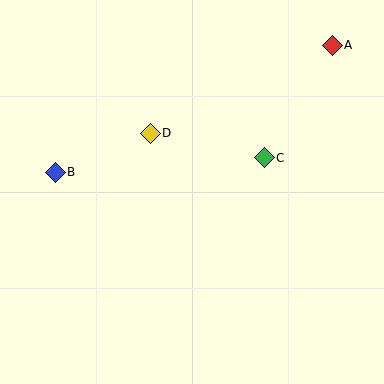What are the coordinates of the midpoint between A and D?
The midpoint between A and D is at (241, 89).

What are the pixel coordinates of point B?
Point B is at (55, 172).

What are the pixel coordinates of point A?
Point A is at (332, 46).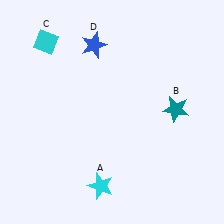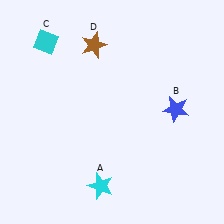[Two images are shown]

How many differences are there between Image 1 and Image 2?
There are 2 differences between the two images.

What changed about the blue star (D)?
In Image 1, D is blue. In Image 2, it changed to brown.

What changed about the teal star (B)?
In Image 1, B is teal. In Image 2, it changed to blue.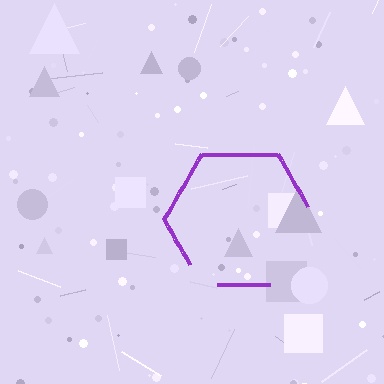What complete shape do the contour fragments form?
The contour fragments form a hexagon.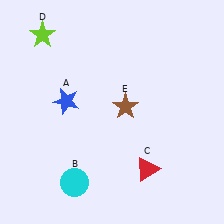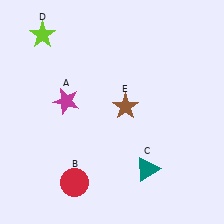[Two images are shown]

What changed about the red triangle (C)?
In Image 1, C is red. In Image 2, it changed to teal.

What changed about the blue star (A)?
In Image 1, A is blue. In Image 2, it changed to magenta.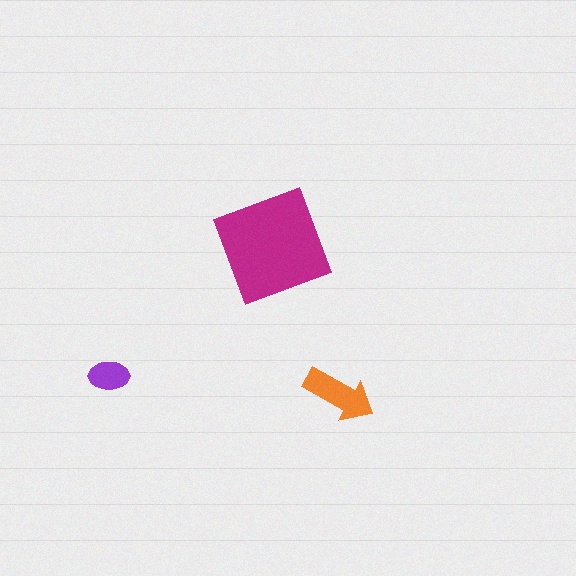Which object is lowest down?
The orange arrow is bottommost.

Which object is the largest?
The magenta square.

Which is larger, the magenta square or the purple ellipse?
The magenta square.